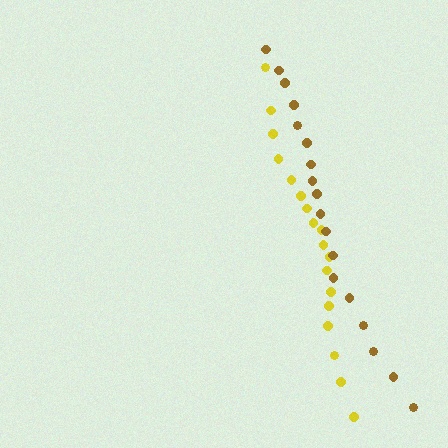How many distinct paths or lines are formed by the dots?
There are 2 distinct paths.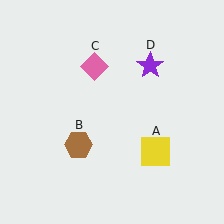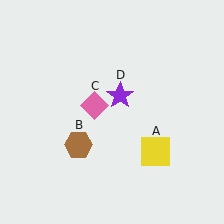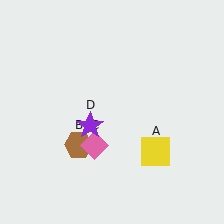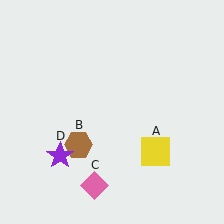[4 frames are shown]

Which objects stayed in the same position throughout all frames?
Yellow square (object A) and brown hexagon (object B) remained stationary.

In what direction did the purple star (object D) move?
The purple star (object D) moved down and to the left.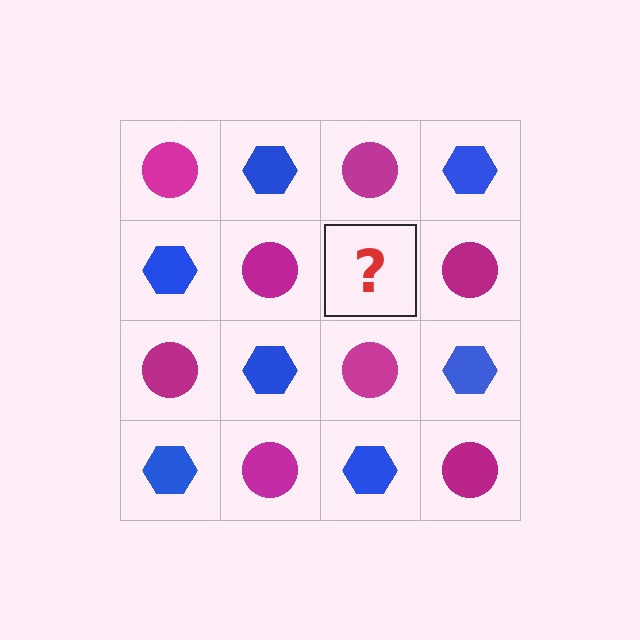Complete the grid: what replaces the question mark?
The question mark should be replaced with a blue hexagon.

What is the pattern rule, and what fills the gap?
The rule is that it alternates magenta circle and blue hexagon in a checkerboard pattern. The gap should be filled with a blue hexagon.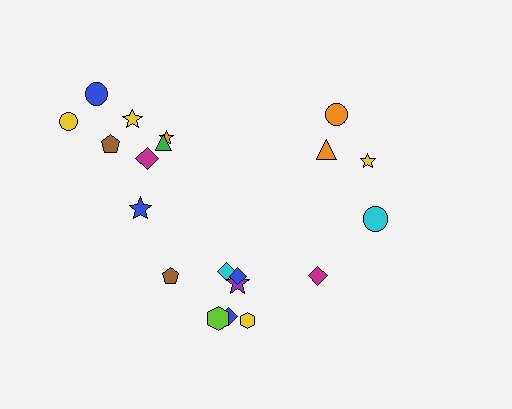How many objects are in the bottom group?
There are 8 objects.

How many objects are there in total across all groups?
There are 20 objects.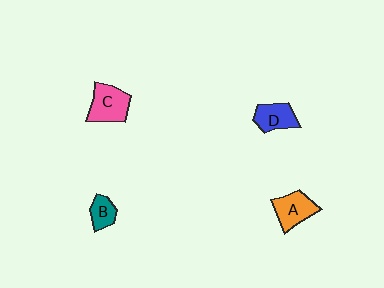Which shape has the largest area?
Shape C (pink).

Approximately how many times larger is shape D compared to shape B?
Approximately 1.4 times.